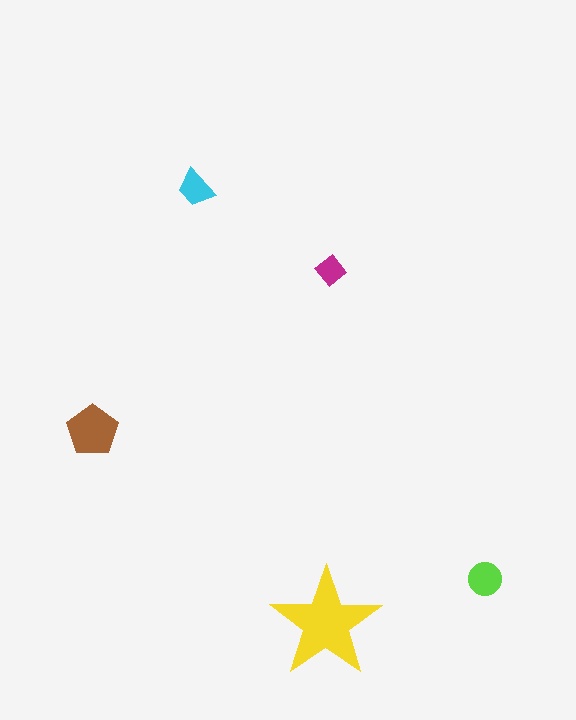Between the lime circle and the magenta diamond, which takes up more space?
The lime circle.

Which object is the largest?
The yellow star.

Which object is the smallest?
The magenta diamond.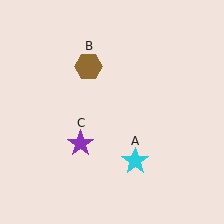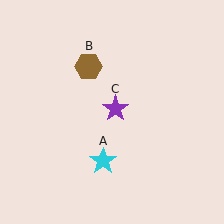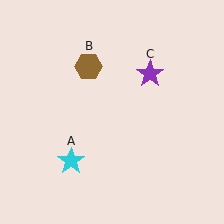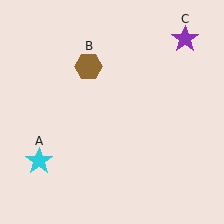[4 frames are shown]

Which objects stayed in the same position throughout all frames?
Brown hexagon (object B) remained stationary.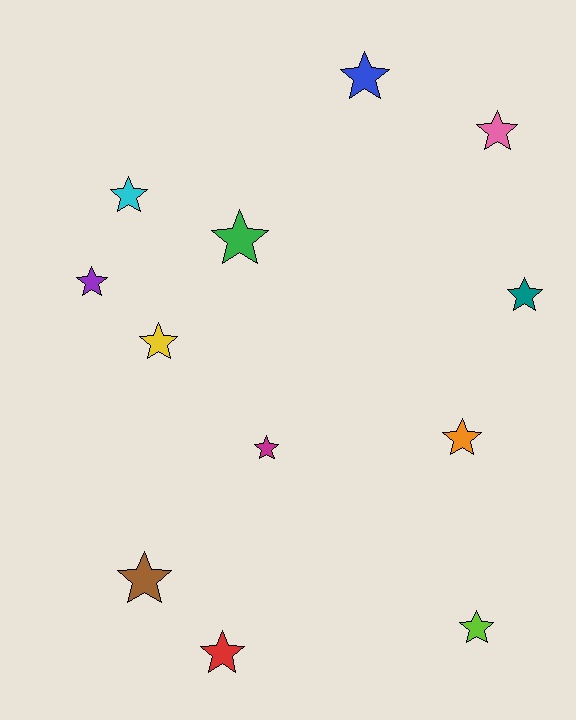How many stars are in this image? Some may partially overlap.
There are 12 stars.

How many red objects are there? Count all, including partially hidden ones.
There is 1 red object.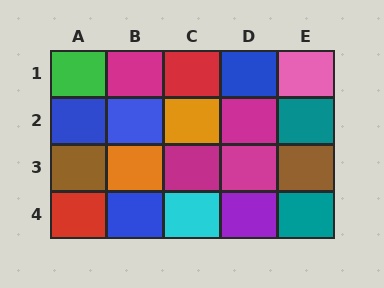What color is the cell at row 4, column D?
Purple.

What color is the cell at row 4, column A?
Red.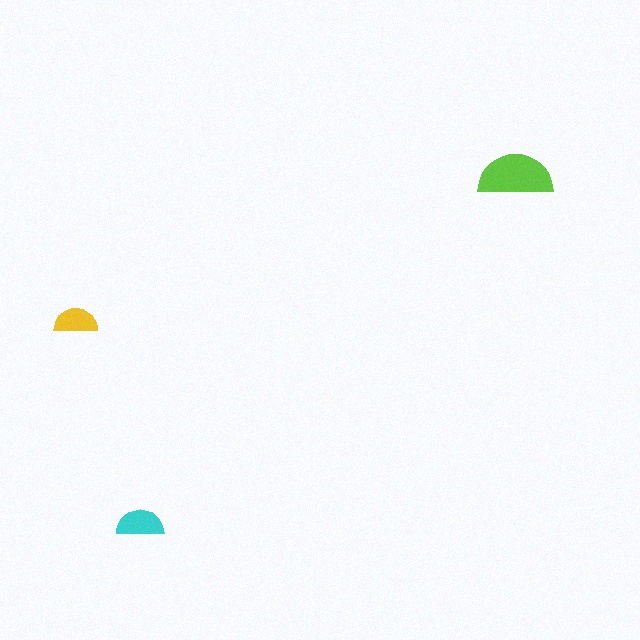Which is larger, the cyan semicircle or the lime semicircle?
The lime one.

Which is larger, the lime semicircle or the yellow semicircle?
The lime one.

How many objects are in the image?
There are 3 objects in the image.